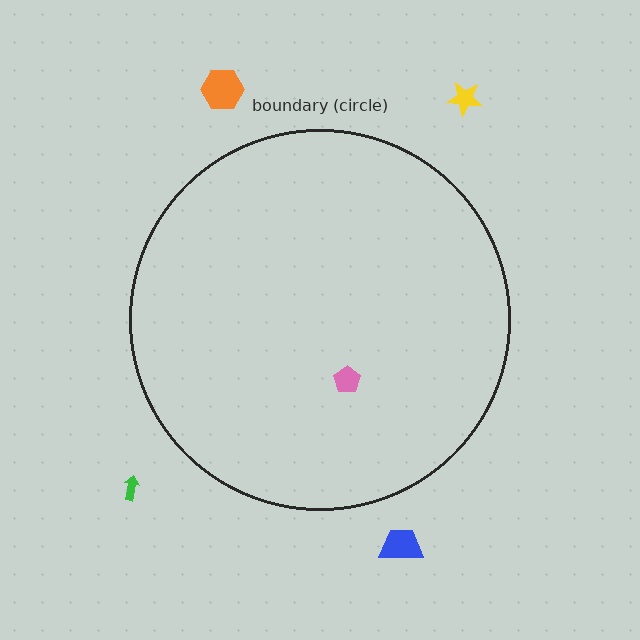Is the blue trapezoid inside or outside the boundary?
Outside.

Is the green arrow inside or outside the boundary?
Outside.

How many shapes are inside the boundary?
1 inside, 4 outside.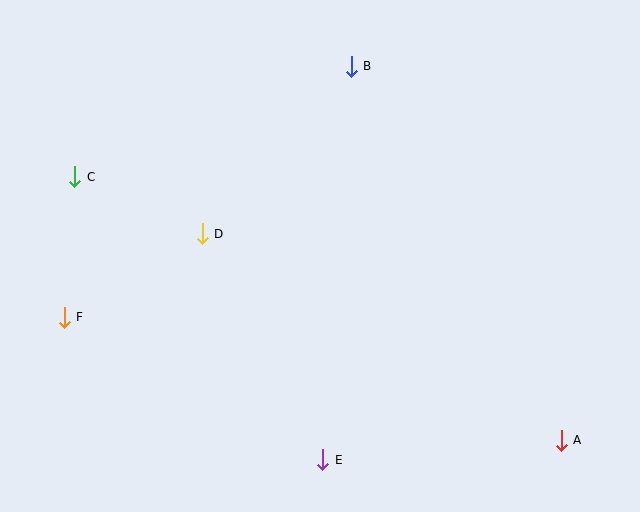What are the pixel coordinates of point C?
Point C is at (75, 177).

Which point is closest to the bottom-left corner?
Point F is closest to the bottom-left corner.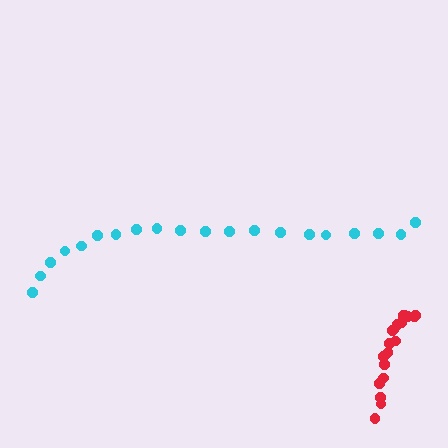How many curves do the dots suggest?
There are 2 distinct paths.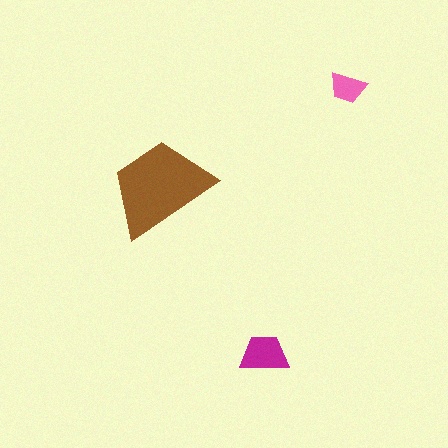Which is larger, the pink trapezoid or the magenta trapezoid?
The magenta one.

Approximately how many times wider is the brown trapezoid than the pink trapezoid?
About 3 times wider.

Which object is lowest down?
The magenta trapezoid is bottommost.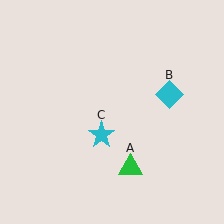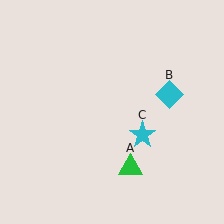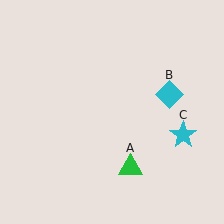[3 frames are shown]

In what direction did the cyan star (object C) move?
The cyan star (object C) moved right.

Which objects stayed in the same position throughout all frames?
Green triangle (object A) and cyan diamond (object B) remained stationary.